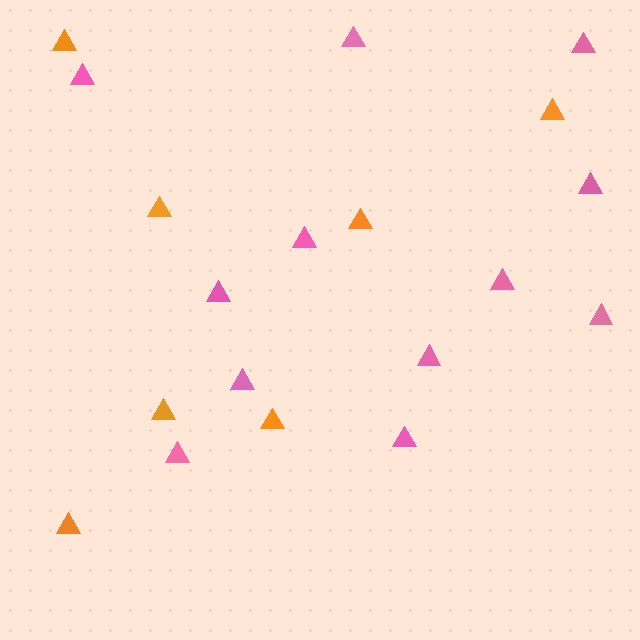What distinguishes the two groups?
There are 2 groups: one group of pink triangles (12) and one group of orange triangles (7).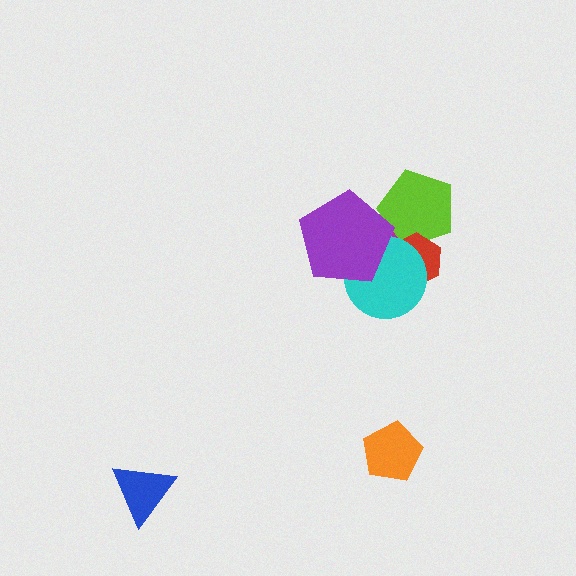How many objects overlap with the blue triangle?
0 objects overlap with the blue triangle.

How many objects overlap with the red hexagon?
3 objects overlap with the red hexagon.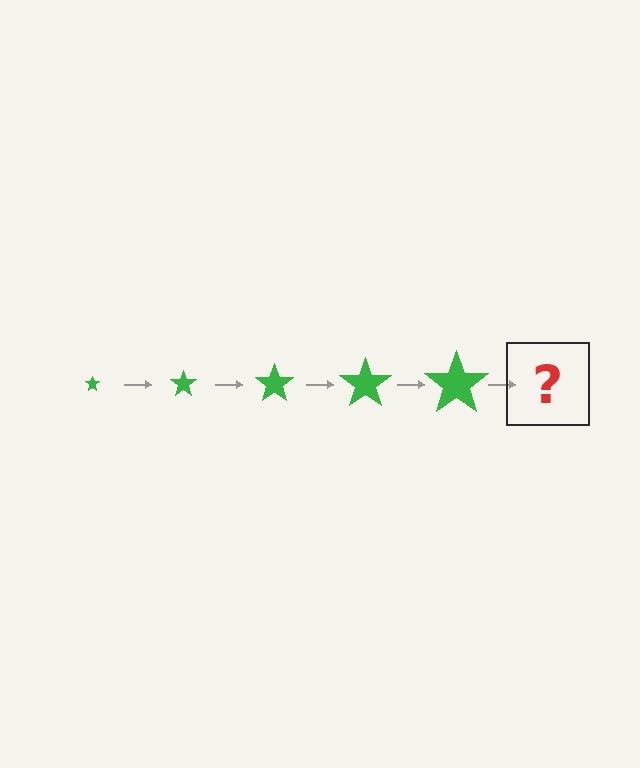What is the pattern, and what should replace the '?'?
The pattern is that the star gets progressively larger each step. The '?' should be a green star, larger than the previous one.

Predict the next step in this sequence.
The next step is a green star, larger than the previous one.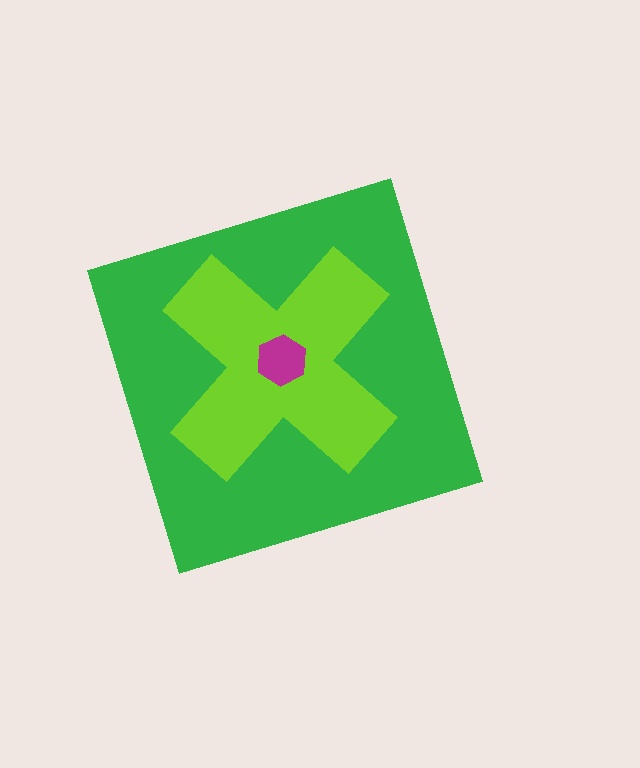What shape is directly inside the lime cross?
The magenta hexagon.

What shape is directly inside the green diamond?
The lime cross.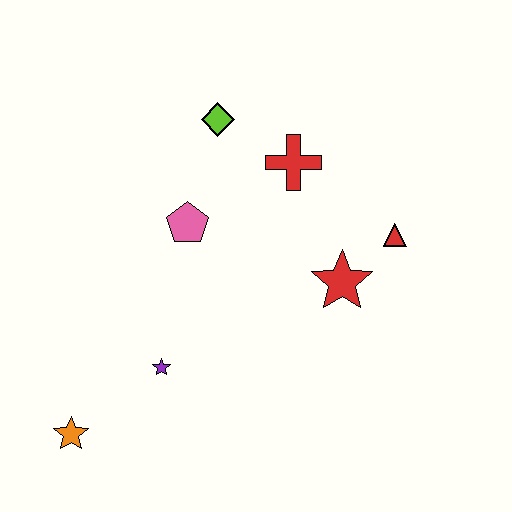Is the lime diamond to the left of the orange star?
No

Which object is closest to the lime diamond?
The red cross is closest to the lime diamond.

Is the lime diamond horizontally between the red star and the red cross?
No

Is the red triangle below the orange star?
No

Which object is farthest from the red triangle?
The orange star is farthest from the red triangle.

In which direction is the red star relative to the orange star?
The red star is to the right of the orange star.